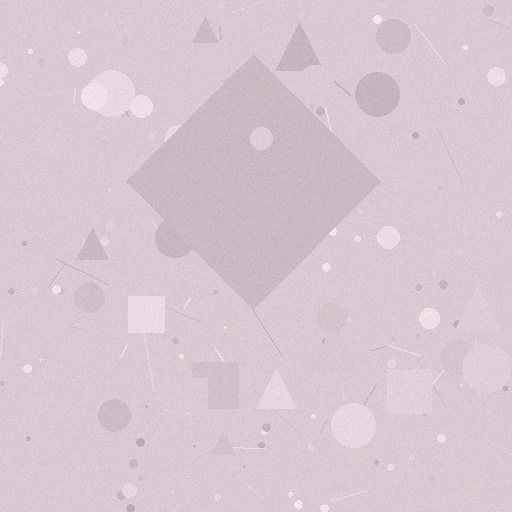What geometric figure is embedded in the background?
A diamond is embedded in the background.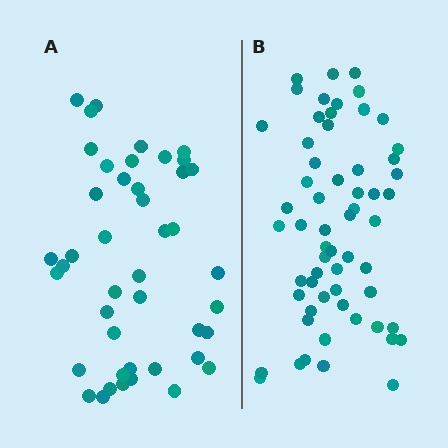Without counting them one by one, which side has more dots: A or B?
Region B (the right region) has more dots.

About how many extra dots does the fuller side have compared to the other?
Region B has approximately 15 more dots than region A.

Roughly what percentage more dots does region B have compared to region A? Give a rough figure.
About 35% more.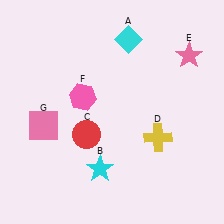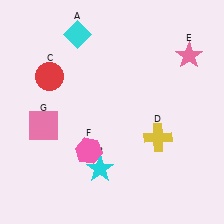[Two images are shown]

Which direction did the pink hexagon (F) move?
The pink hexagon (F) moved down.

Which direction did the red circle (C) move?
The red circle (C) moved up.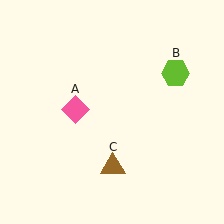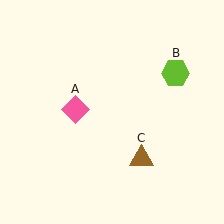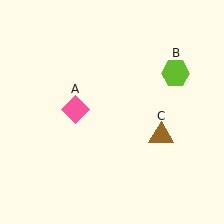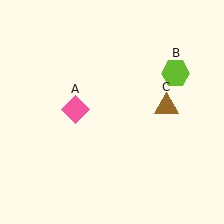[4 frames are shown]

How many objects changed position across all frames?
1 object changed position: brown triangle (object C).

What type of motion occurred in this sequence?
The brown triangle (object C) rotated counterclockwise around the center of the scene.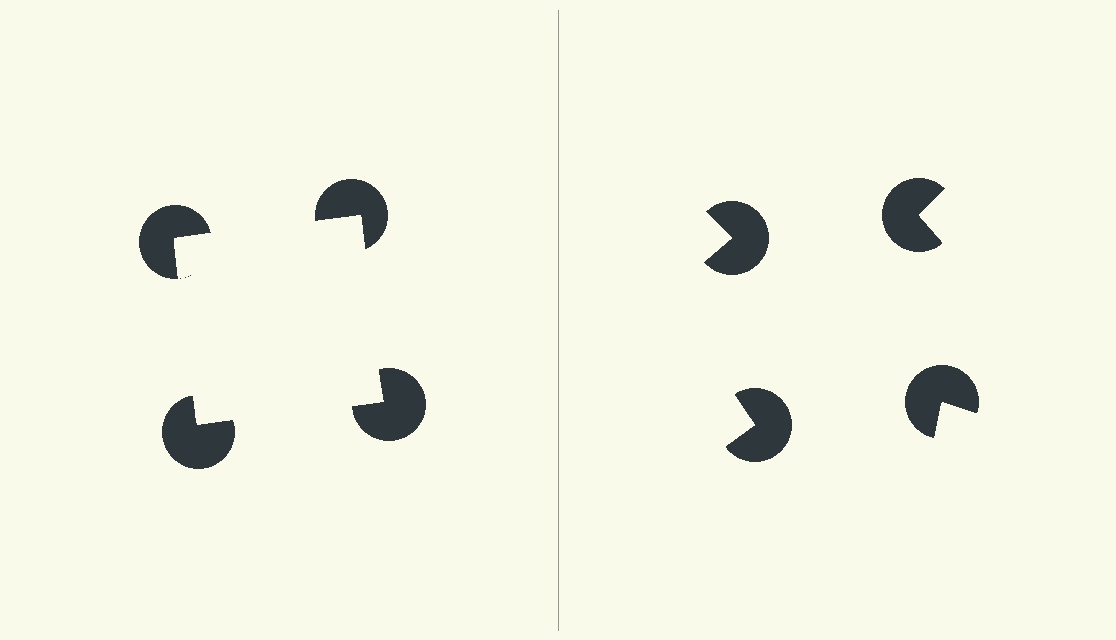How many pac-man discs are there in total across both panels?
8 — 4 on each side.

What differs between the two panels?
The pac-man discs are positioned identically on both sides; only the wedge orientations differ. On the left they align to a square; on the right they are misaligned.